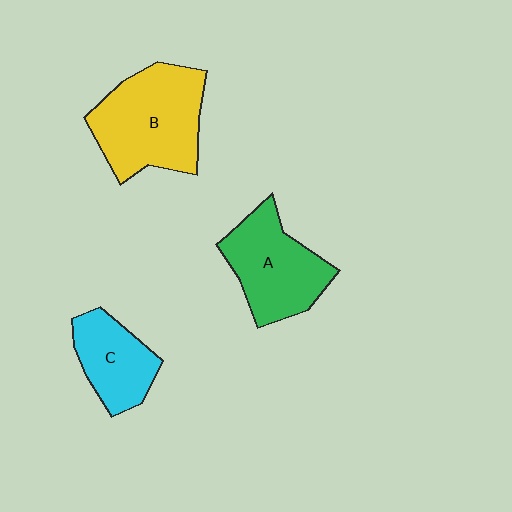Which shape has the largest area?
Shape B (yellow).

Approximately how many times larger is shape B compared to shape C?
Approximately 1.7 times.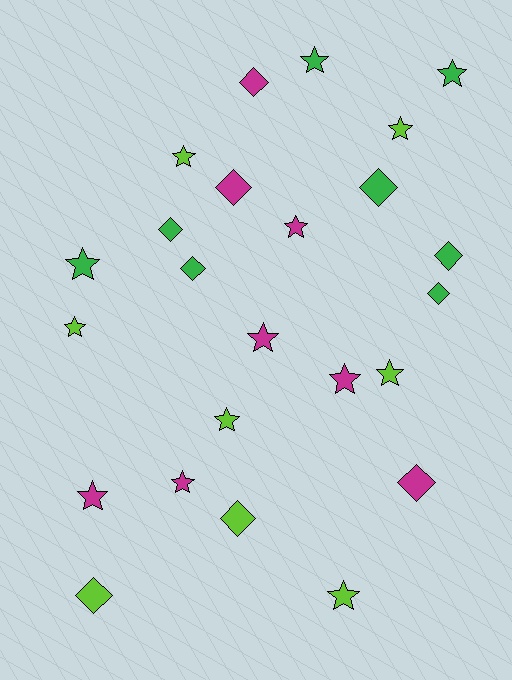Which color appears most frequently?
Lime, with 8 objects.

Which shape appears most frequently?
Star, with 14 objects.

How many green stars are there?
There are 3 green stars.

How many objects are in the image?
There are 24 objects.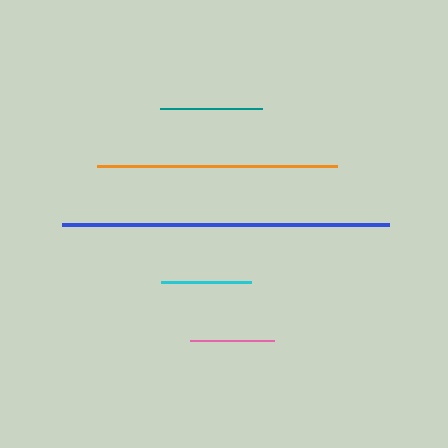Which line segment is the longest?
The blue line is the longest at approximately 327 pixels.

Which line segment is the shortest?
The pink line is the shortest at approximately 85 pixels.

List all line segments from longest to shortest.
From longest to shortest: blue, orange, teal, cyan, pink.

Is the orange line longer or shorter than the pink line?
The orange line is longer than the pink line.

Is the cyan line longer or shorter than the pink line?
The cyan line is longer than the pink line.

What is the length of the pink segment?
The pink segment is approximately 85 pixels long.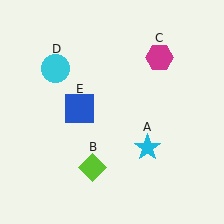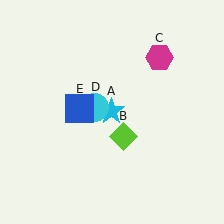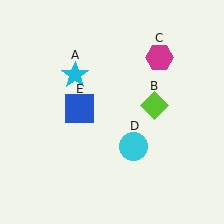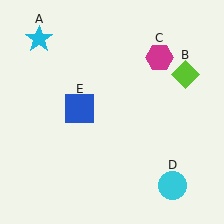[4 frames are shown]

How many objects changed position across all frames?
3 objects changed position: cyan star (object A), lime diamond (object B), cyan circle (object D).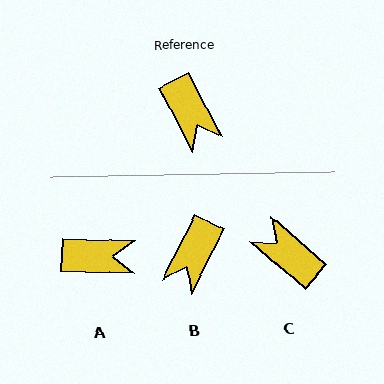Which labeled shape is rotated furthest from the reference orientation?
C, about 158 degrees away.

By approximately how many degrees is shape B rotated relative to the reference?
Approximately 55 degrees clockwise.